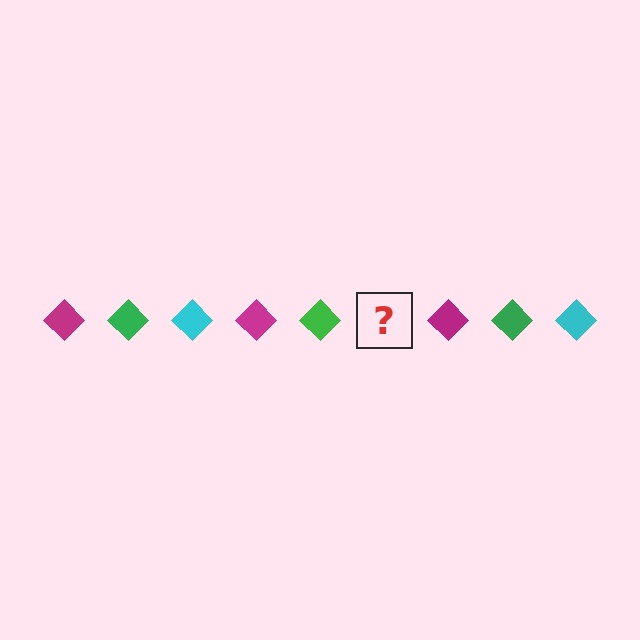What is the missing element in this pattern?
The missing element is a cyan diamond.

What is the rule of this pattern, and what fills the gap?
The rule is that the pattern cycles through magenta, green, cyan diamonds. The gap should be filled with a cyan diamond.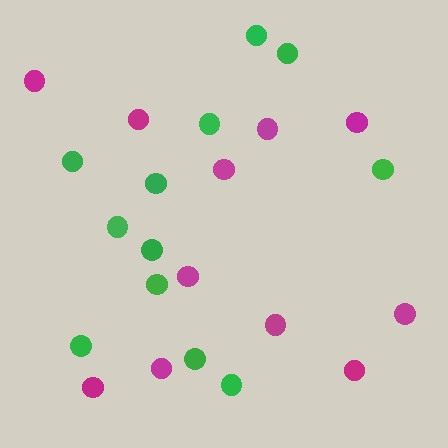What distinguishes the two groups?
There are 2 groups: one group of magenta circles (11) and one group of green circles (12).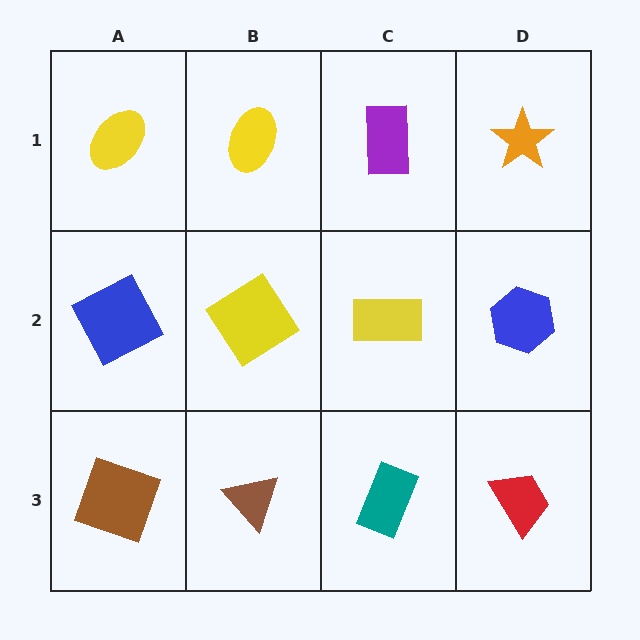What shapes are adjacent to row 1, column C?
A yellow rectangle (row 2, column C), a yellow ellipse (row 1, column B), an orange star (row 1, column D).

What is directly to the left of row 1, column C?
A yellow ellipse.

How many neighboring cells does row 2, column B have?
4.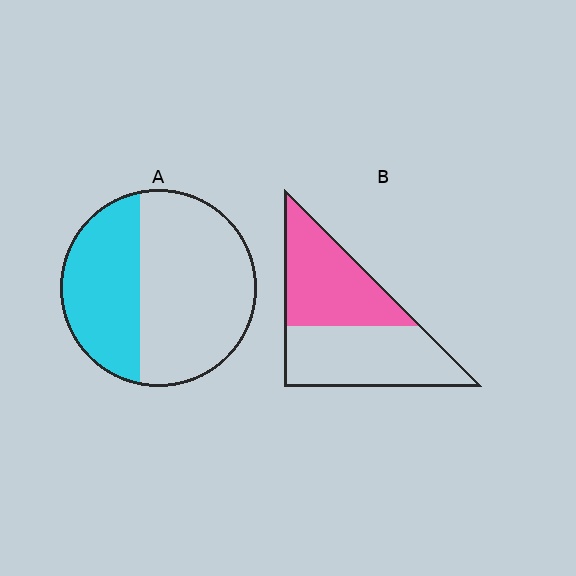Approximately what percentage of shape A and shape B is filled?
A is approximately 40% and B is approximately 50%.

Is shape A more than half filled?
No.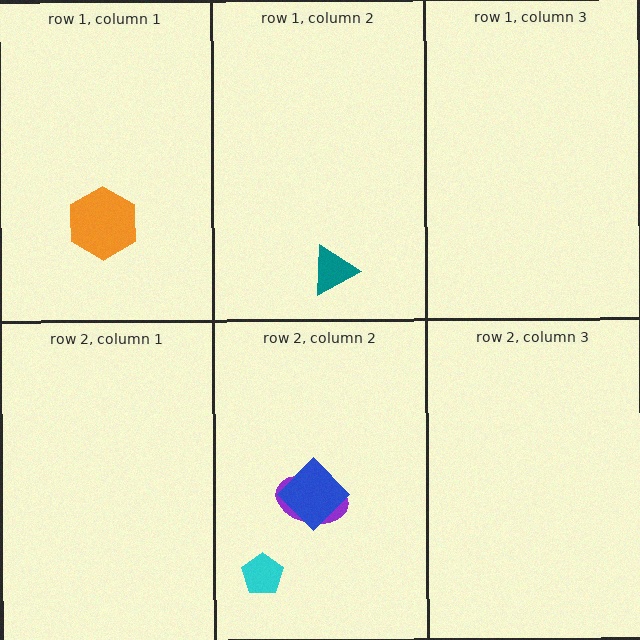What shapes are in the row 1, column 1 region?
The orange hexagon.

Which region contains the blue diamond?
The row 2, column 2 region.